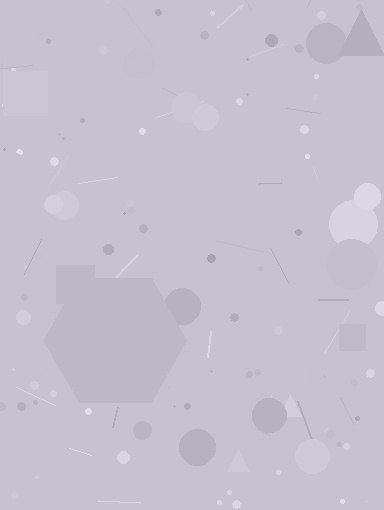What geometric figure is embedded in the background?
A hexagon is embedded in the background.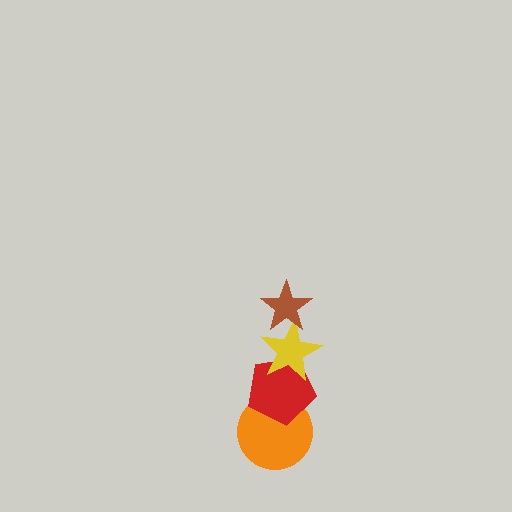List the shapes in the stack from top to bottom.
From top to bottom: the brown star, the yellow star, the red pentagon, the orange circle.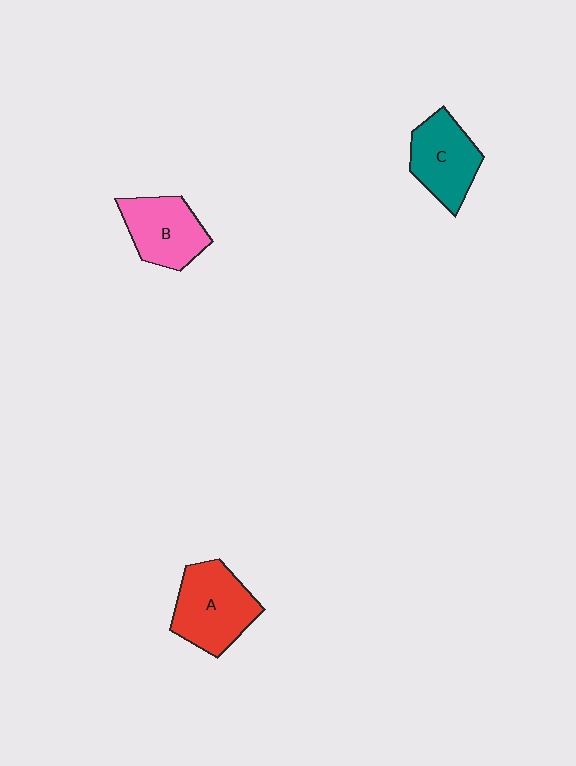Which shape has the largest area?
Shape A (red).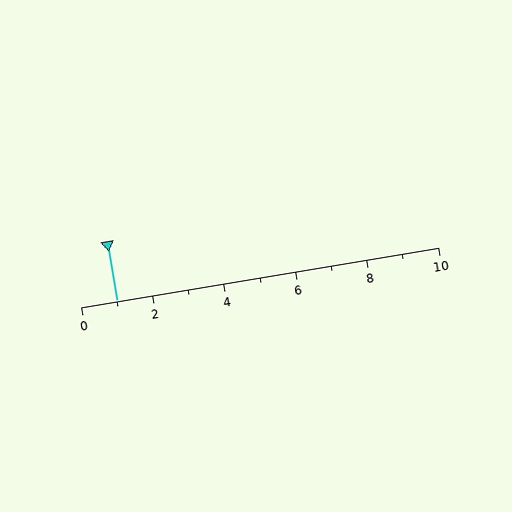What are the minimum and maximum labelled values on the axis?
The axis runs from 0 to 10.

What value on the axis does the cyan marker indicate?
The marker indicates approximately 1.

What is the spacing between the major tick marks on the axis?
The major ticks are spaced 2 apart.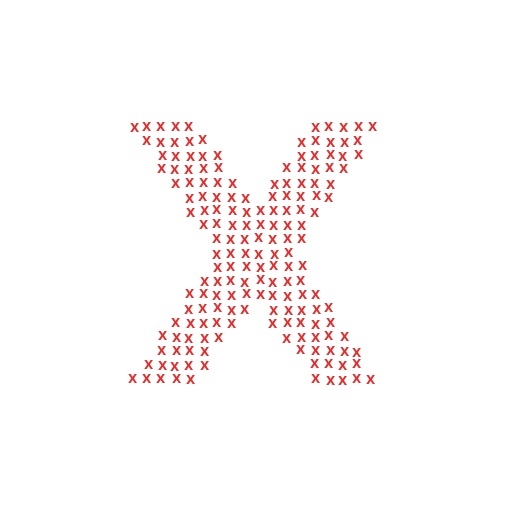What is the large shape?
The large shape is the letter X.